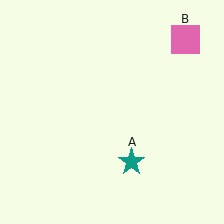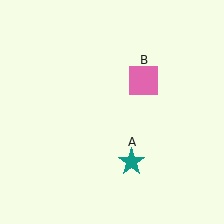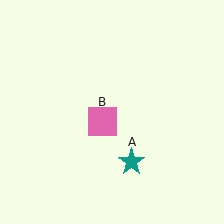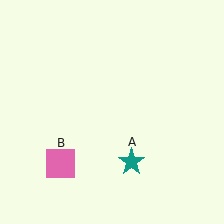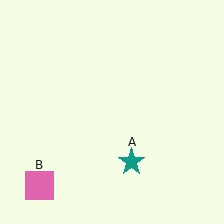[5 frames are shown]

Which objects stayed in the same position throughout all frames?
Teal star (object A) remained stationary.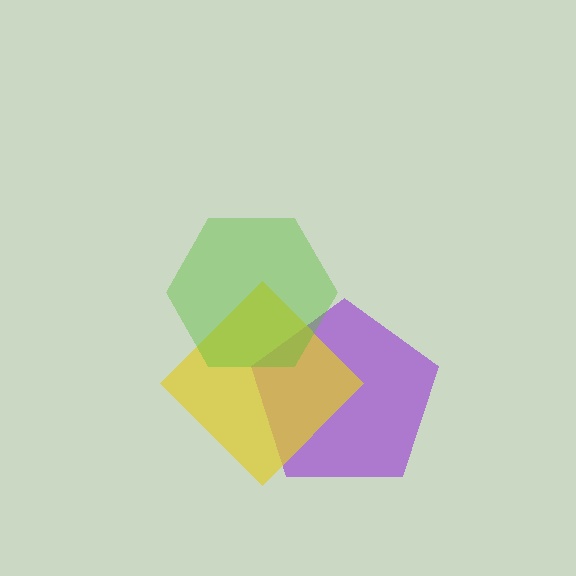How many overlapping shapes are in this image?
There are 3 overlapping shapes in the image.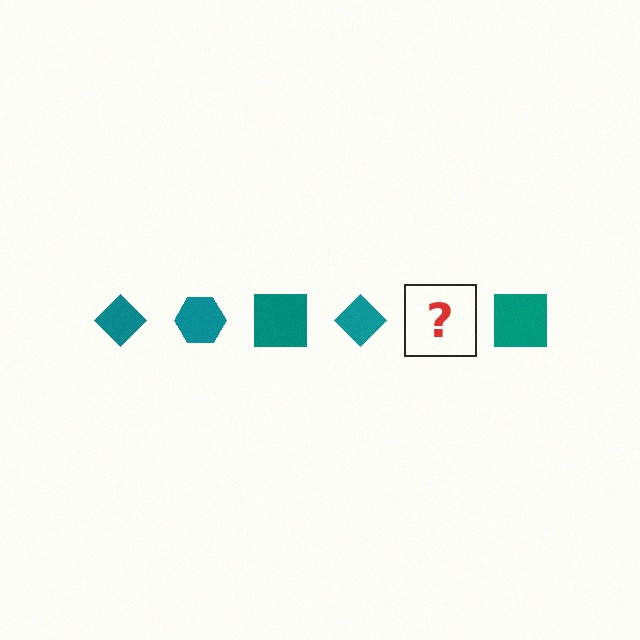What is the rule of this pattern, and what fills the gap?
The rule is that the pattern cycles through diamond, hexagon, square shapes in teal. The gap should be filled with a teal hexagon.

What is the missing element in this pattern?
The missing element is a teal hexagon.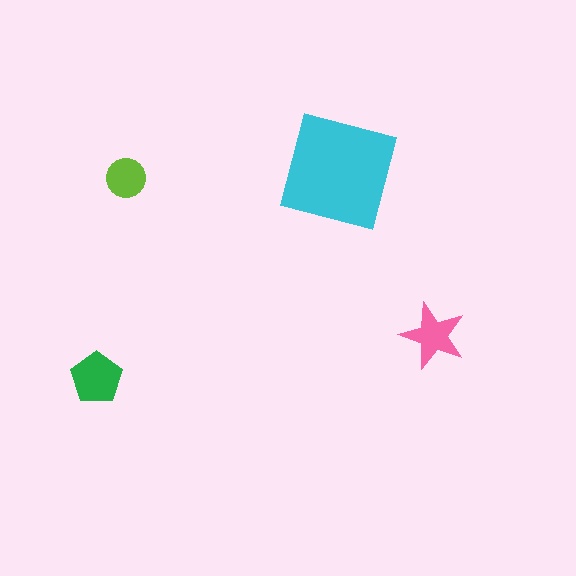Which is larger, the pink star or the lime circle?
The pink star.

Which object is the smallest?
The lime circle.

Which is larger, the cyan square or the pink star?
The cyan square.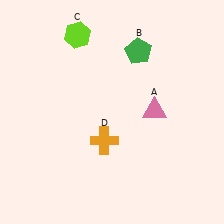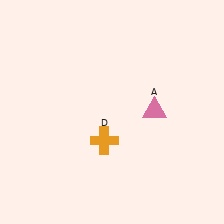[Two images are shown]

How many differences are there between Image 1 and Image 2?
There are 2 differences between the two images.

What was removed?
The lime hexagon (C), the green pentagon (B) were removed in Image 2.